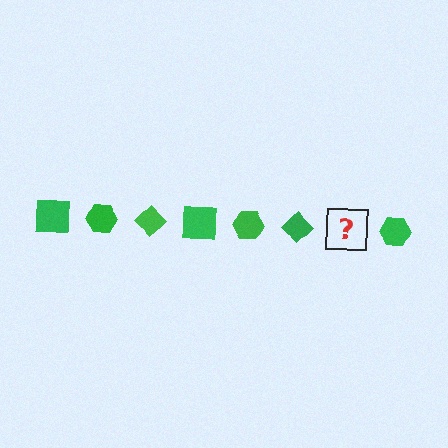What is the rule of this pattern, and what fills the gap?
The rule is that the pattern cycles through square, hexagon, diamond shapes in green. The gap should be filled with a green square.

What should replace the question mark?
The question mark should be replaced with a green square.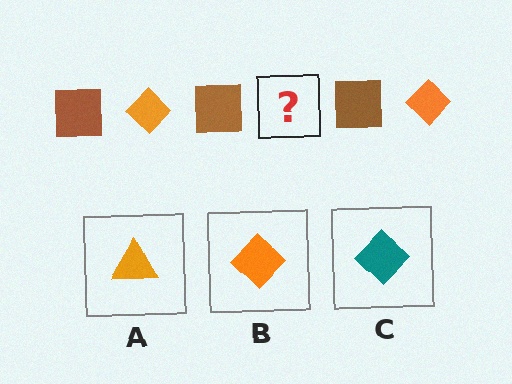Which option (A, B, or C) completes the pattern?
B.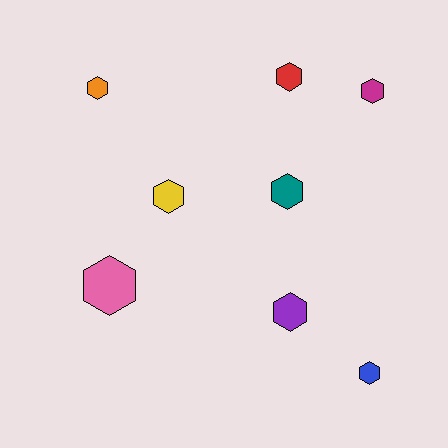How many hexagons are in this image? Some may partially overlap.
There are 8 hexagons.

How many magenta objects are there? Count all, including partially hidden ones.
There is 1 magenta object.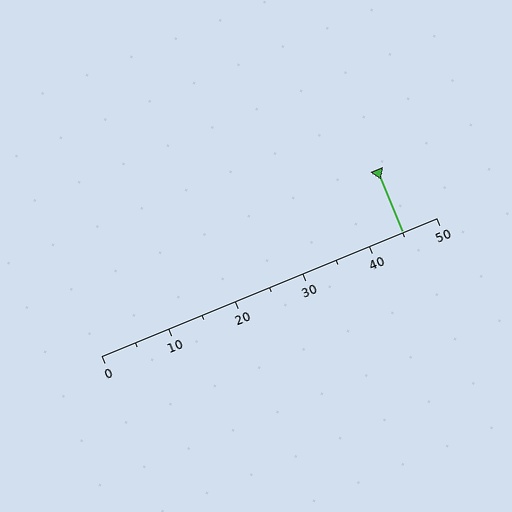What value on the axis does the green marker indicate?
The marker indicates approximately 45.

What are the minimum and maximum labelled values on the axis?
The axis runs from 0 to 50.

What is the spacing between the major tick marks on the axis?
The major ticks are spaced 10 apart.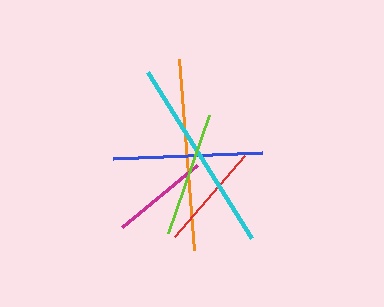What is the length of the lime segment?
The lime segment is approximately 125 pixels long.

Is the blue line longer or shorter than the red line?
The blue line is longer than the red line.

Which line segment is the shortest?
The magenta line is the shortest at approximately 97 pixels.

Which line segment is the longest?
The cyan line is the longest at approximately 196 pixels.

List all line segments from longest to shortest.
From longest to shortest: cyan, orange, blue, lime, red, magenta.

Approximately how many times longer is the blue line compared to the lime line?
The blue line is approximately 1.2 times the length of the lime line.